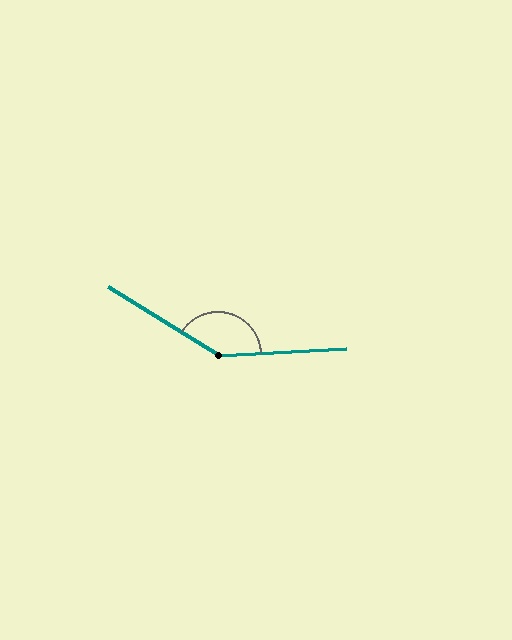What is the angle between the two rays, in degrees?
Approximately 146 degrees.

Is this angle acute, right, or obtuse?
It is obtuse.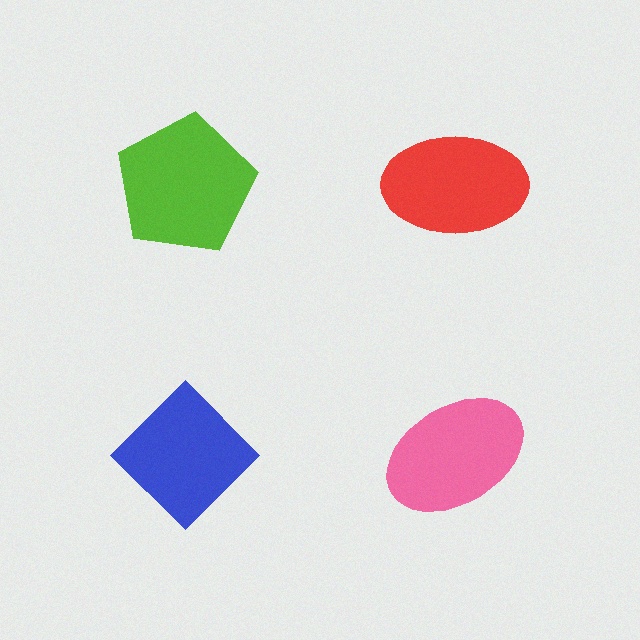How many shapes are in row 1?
2 shapes.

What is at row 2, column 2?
A pink ellipse.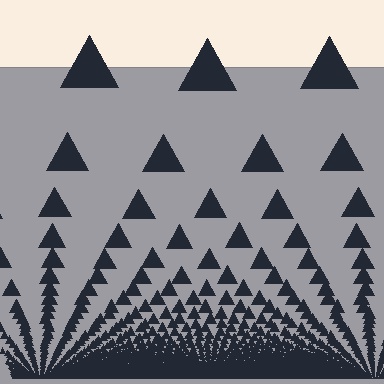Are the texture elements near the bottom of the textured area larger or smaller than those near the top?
Smaller. The gradient is inverted — elements near the bottom are smaller and denser.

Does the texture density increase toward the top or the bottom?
Density increases toward the bottom.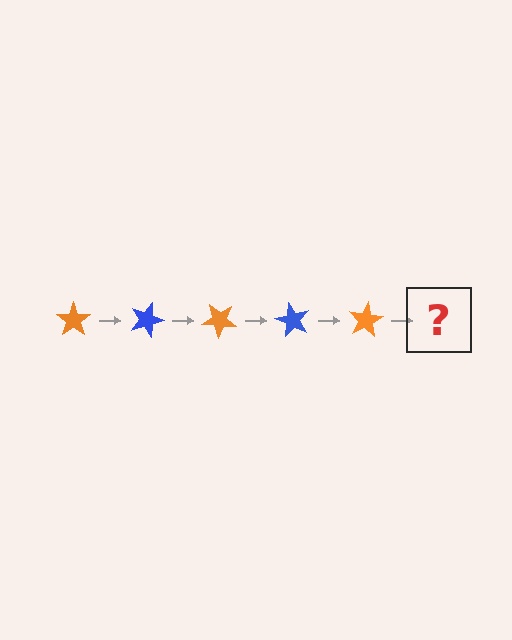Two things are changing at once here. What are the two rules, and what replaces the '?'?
The two rules are that it rotates 20 degrees each step and the color cycles through orange and blue. The '?' should be a blue star, rotated 100 degrees from the start.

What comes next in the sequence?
The next element should be a blue star, rotated 100 degrees from the start.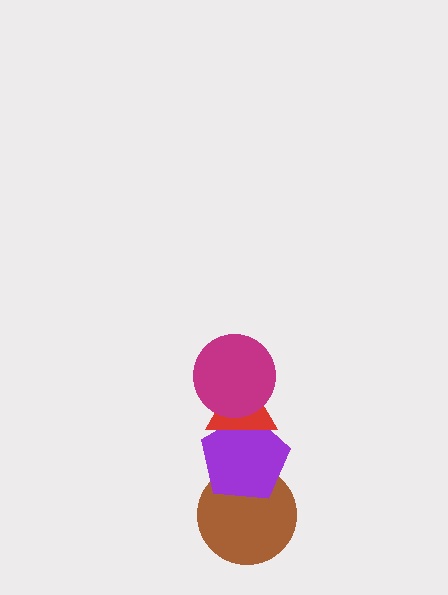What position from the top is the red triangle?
The red triangle is 2nd from the top.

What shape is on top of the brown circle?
The purple pentagon is on top of the brown circle.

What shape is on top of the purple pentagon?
The red triangle is on top of the purple pentagon.